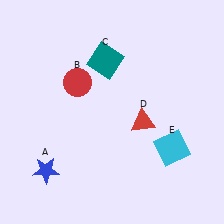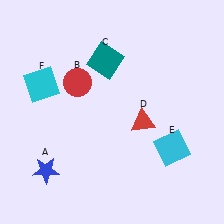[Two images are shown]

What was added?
A cyan square (F) was added in Image 2.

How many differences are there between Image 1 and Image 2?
There is 1 difference between the two images.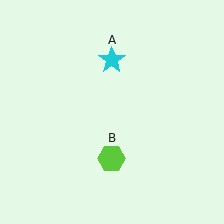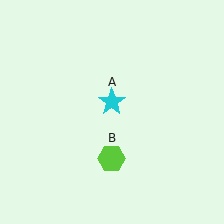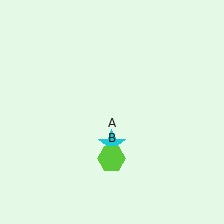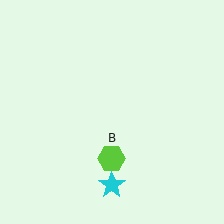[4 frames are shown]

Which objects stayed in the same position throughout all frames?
Lime hexagon (object B) remained stationary.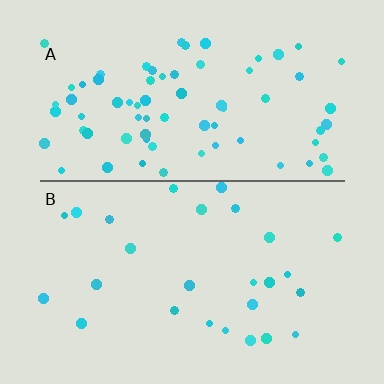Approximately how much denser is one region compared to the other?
Approximately 2.8× — region A over region B.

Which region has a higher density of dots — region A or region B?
A (the top).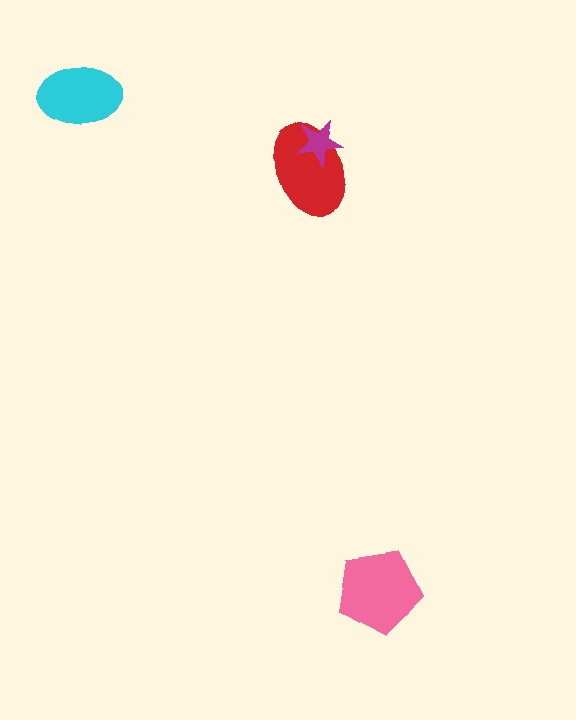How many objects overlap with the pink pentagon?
0 objects overlap with the pink pentagon.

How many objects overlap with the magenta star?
1 object overlaps with the magenta star.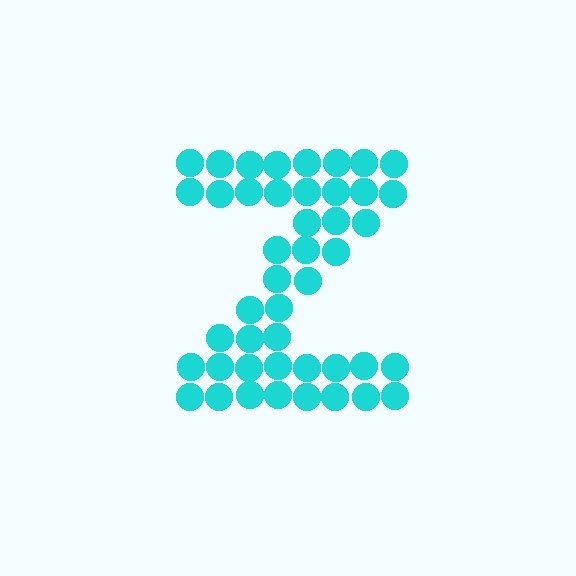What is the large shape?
The large shape is the letter Z.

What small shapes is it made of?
It is made of small circles.